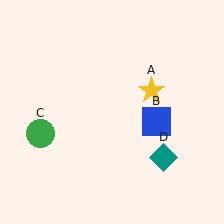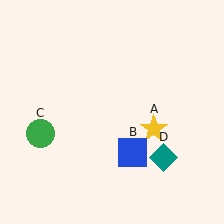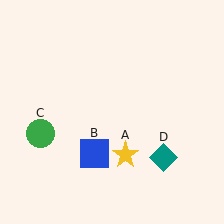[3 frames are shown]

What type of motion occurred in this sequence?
The yellow star (object A), blue square (object B) rotated clockwise around the center of the scene.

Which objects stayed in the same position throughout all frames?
Green circle (object C) and teal diamond (object D) remained stationary.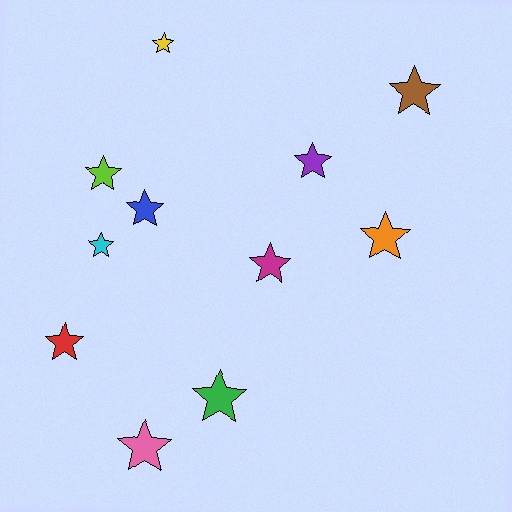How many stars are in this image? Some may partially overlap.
There are 11 stars.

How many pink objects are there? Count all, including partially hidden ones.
There is 1 pink object.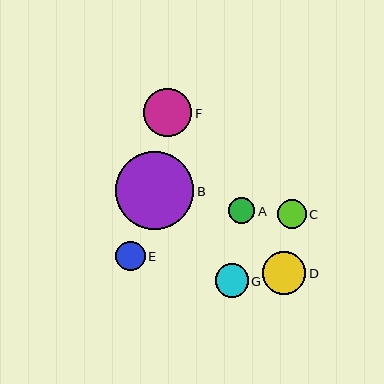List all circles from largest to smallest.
From largest to smallest: B, F, D, G, E, C, A.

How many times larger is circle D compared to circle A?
Circle D is approximately 1.7 times the size of circle A.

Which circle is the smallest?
Circle A is the smallest with a size of approximately 26 pixels.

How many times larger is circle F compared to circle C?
Circle F is approximately 1.7 times the size of circle C.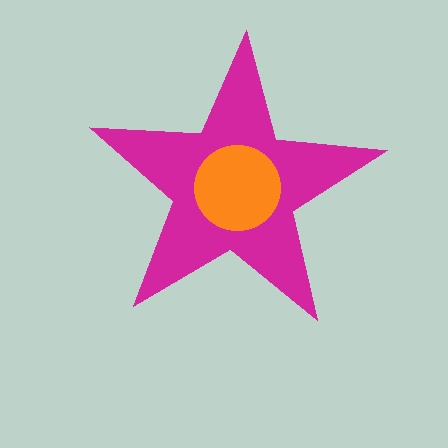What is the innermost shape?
The orange circle.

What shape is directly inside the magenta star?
The orange circle.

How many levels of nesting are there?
2.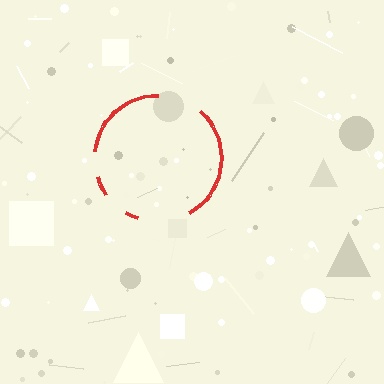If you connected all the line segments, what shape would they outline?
They would outline a circle.